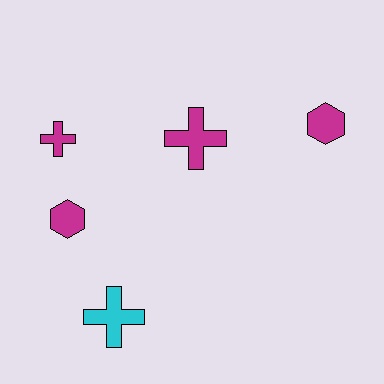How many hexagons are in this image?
There are 2 hexagons.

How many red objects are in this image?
There are no red objects.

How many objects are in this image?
There are 5 objects.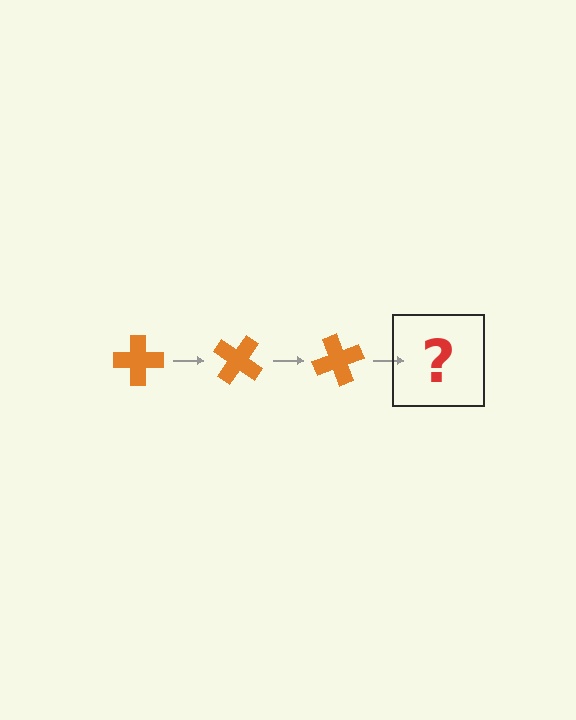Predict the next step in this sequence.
The next step is an orange cross rotated 105 degrees.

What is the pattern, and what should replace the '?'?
The pattern is that the cross rotates 35 degrees each step. The '?' should be an orange cross rotated 105 degrees.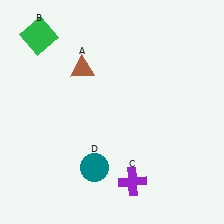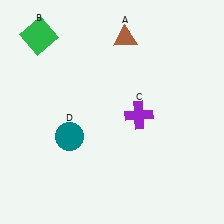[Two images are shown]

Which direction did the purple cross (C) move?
The purple cross (C) moved up.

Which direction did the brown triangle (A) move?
The brown triangle (A) moved right.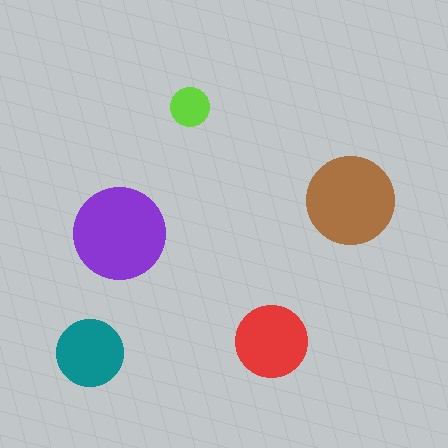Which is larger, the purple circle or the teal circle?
The purple one.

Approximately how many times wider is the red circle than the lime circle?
About 2 times wider.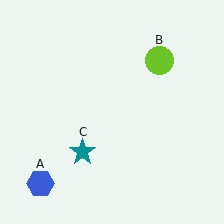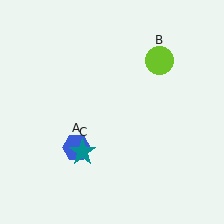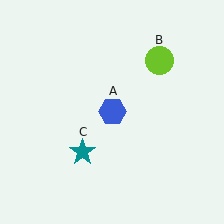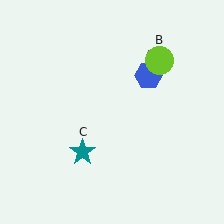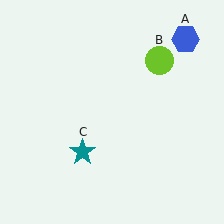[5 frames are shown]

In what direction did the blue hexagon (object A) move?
The blue hexagon (object A) moved up and to the right.